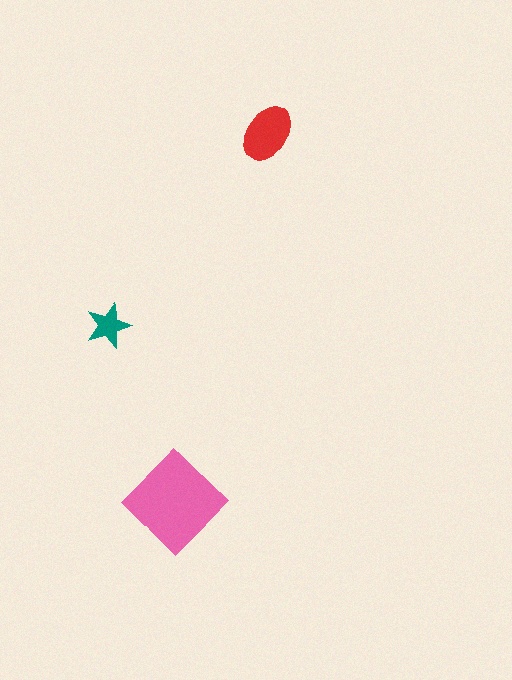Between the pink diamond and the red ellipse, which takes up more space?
The pink diamond.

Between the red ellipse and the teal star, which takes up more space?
The red ellipse.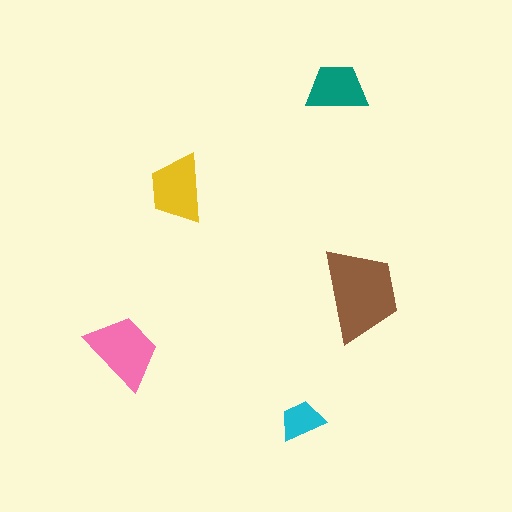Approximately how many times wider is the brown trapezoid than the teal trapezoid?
About 1.5 times wider.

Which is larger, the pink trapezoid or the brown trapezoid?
The brown one.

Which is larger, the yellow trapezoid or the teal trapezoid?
The yellow one.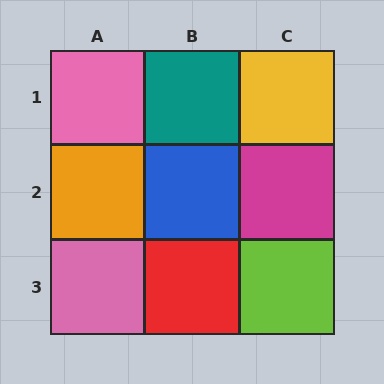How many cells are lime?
1 cell is lime.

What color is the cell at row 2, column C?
Magenta.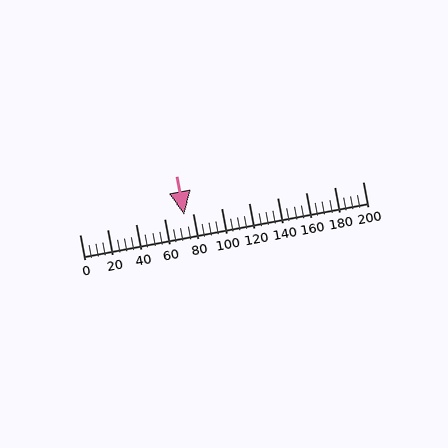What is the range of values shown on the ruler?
The ruler shows values from 0 to 200.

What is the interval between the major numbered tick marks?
The major tick marks are spaced 20 units apart.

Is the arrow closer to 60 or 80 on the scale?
The arrow is closer to 80.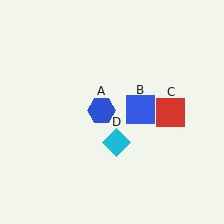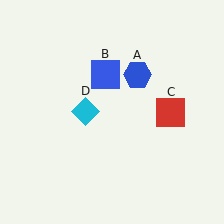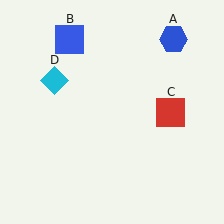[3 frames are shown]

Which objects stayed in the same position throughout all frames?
Red square (object C) remained stationary.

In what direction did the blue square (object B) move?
The blue square (object B) moved up and to the left.